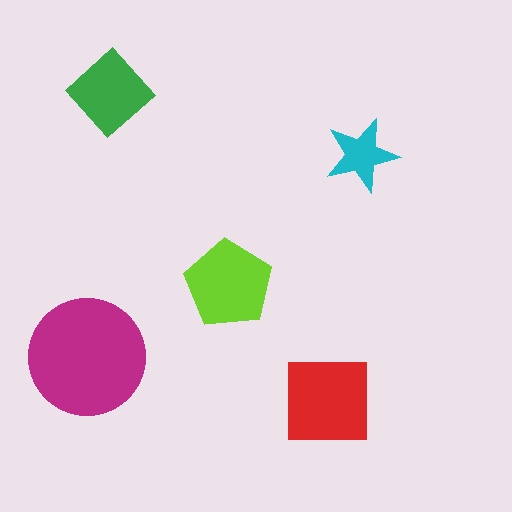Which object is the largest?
The magenta circle.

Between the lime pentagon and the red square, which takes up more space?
The red square.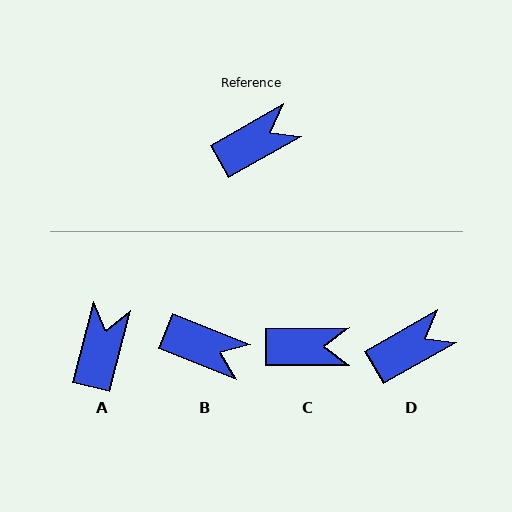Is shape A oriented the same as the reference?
No, it is off by about 46 degrees.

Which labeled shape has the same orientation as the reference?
D.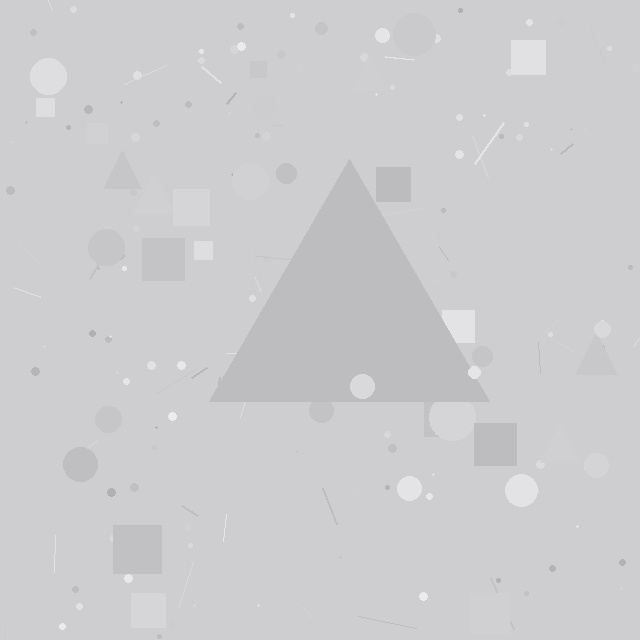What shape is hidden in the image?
A triangle is hidden in the image.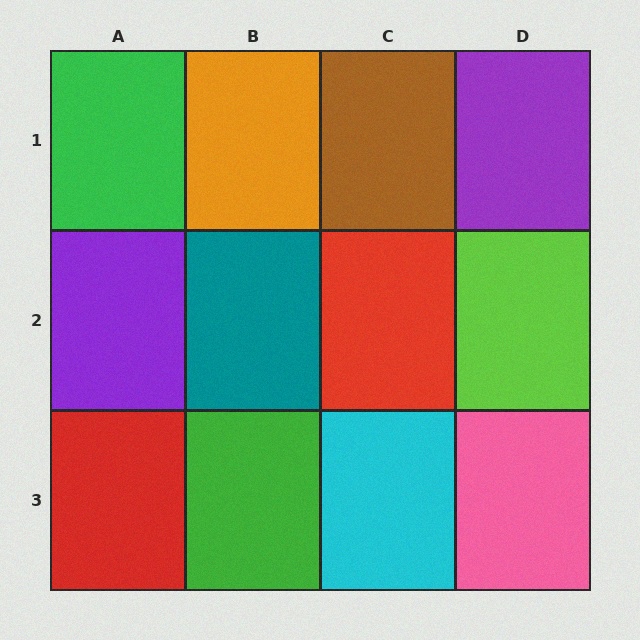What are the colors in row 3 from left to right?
Red, green, cyan, pink.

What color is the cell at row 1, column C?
Brown.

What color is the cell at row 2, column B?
Teal.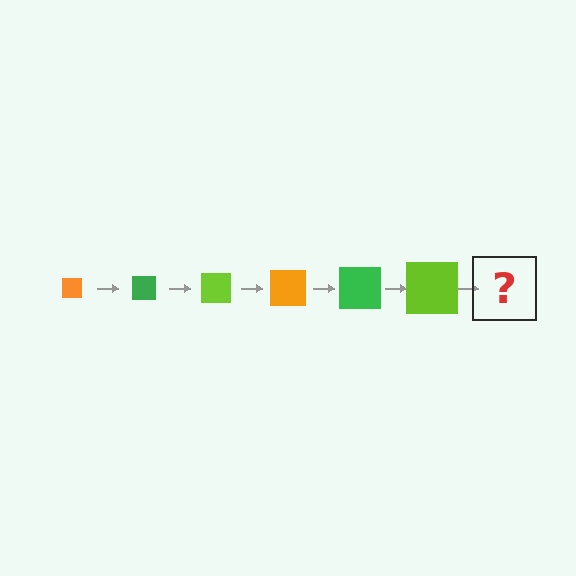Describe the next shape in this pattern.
It should be an orange square, larger than the previous one.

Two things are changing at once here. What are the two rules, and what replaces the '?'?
The two rules are that the square grows larger each step and the color cycles through orange, green, and lime. The '?' should be an orange square, larger than the previous one.